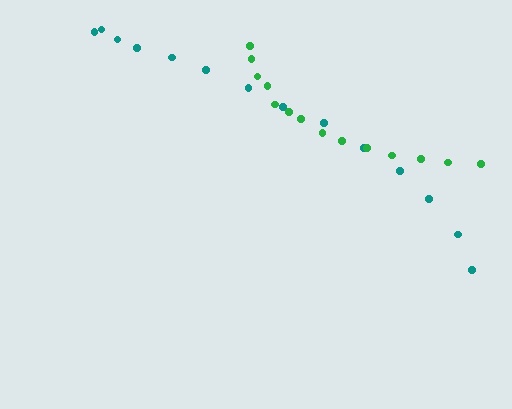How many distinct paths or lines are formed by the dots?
There are 2 distinct paths.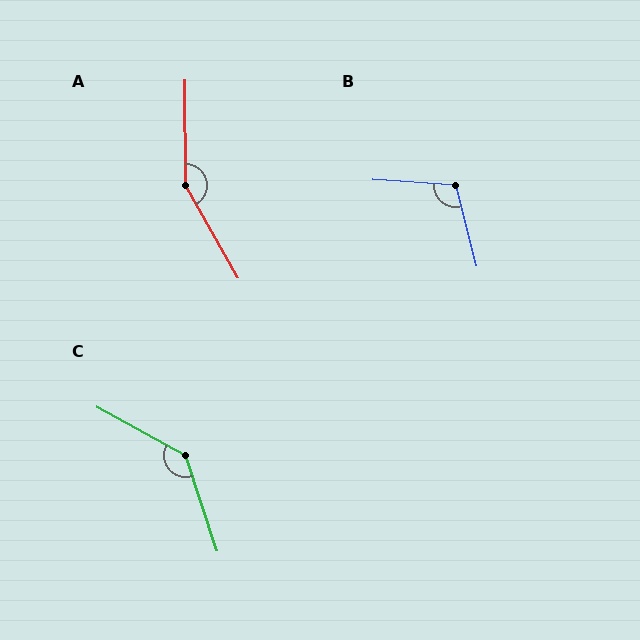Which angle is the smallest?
B, at approximately 108 degrees.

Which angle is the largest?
A, at approximately 151 degrees.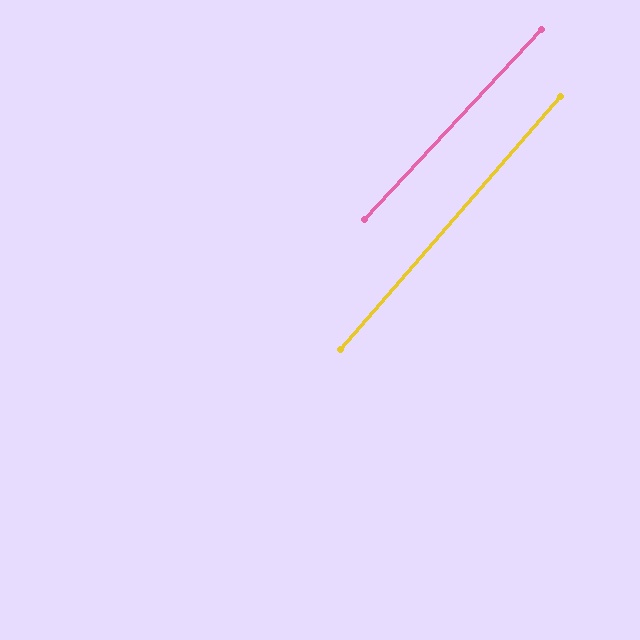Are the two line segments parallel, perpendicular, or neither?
Parallel — their directions differ by only 1.9°.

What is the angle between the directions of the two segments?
Approximately 2 degrees.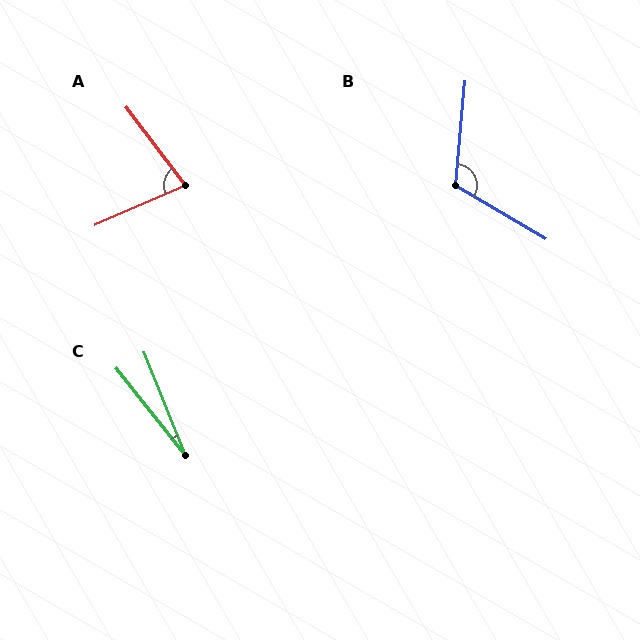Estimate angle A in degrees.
Approximately 76 degrees.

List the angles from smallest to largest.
C (17°), A (76°), B (116°).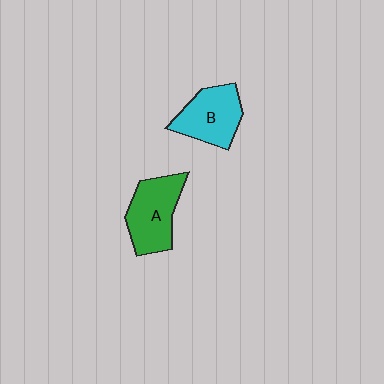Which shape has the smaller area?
Shape B (cyan).